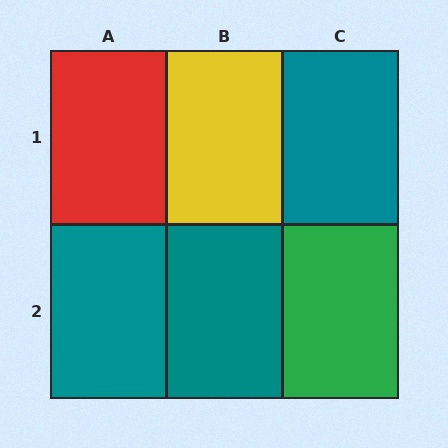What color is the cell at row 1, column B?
Yellow.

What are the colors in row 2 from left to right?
Teal, teal, green.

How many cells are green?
1 cell is green.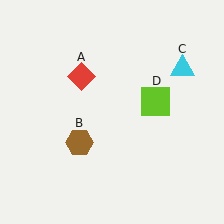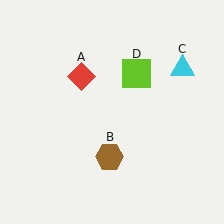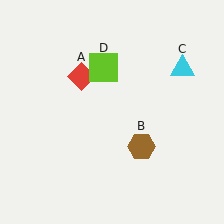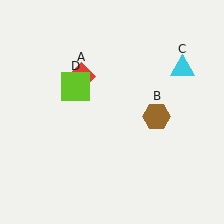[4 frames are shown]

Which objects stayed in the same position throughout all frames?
Red diamond (object A) and cyan triangle (object C) remained stationary.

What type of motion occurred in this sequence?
The brown hexagon (object B), lime square (object D) rotated counterclockwise around the center of the scene.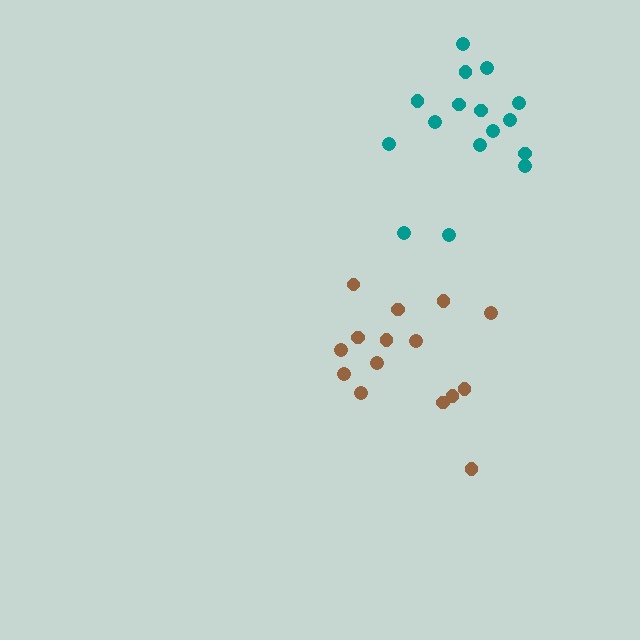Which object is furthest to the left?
The brown cluster is leftmost.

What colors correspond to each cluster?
The clusters are colored: teal, brown.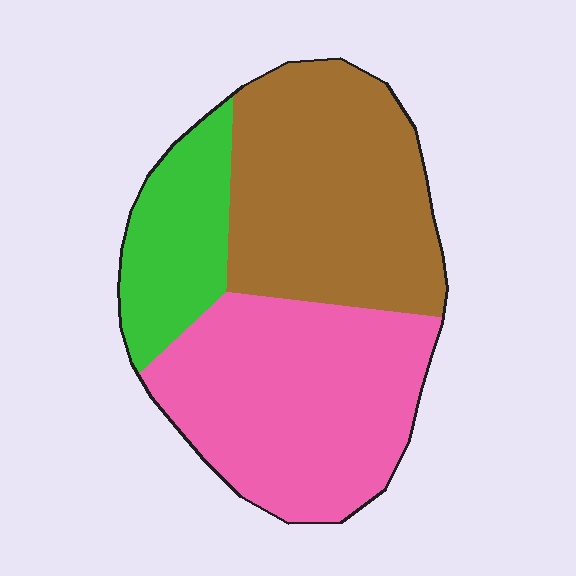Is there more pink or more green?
Pink.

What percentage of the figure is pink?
Pink takes up about two fifths (2/5) of the figure.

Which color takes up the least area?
Green, at roughly 20%.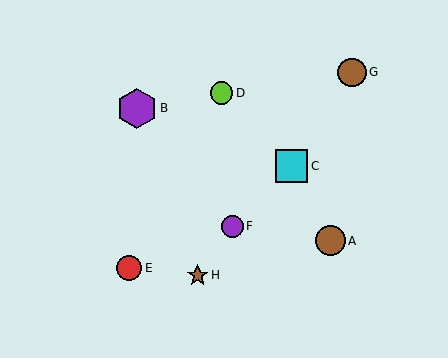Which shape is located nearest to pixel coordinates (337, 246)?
The brown circle (labeled A) at (330, 241) is nearest to that location.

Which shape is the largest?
The purple hexagon (labeled B) is the largest.